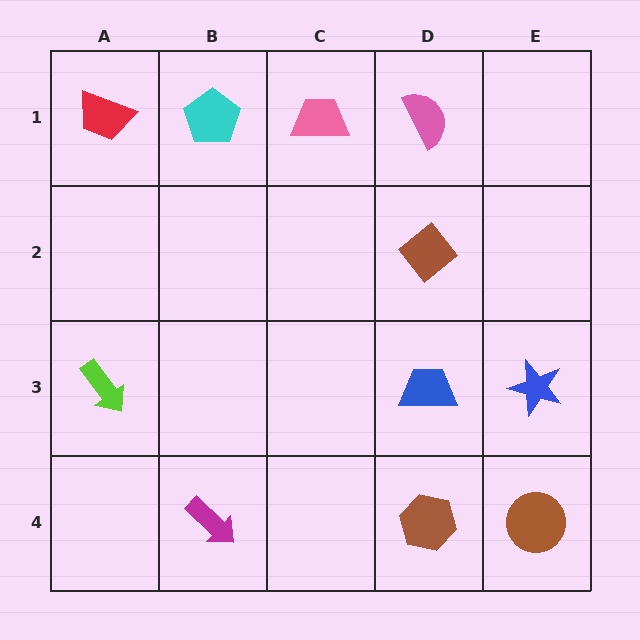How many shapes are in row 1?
4 shapes.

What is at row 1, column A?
A red trapezoid.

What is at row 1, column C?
A pink trapezoid.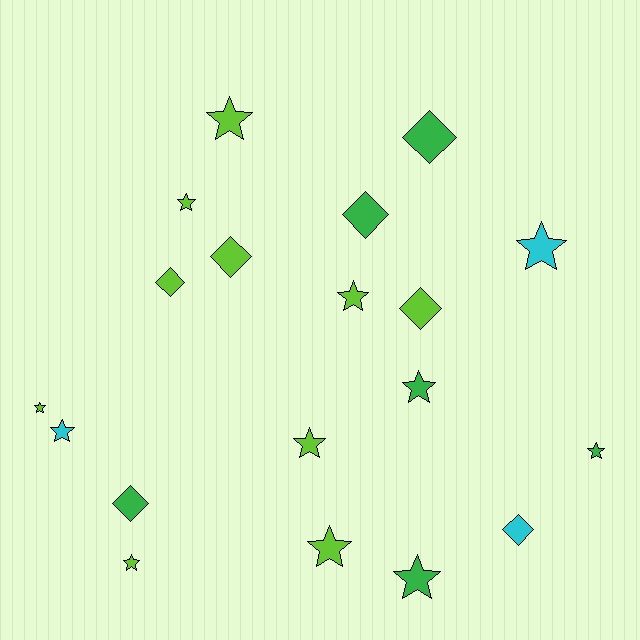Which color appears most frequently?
Lime, with 10 objects.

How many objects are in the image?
There are 19 objects.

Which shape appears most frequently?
Star, with 12 objects.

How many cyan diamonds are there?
There is 1 cyan diamond.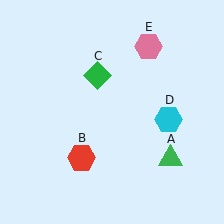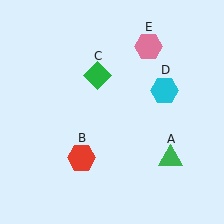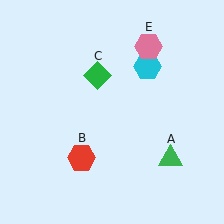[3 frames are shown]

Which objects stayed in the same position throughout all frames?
Green triangle (object A) and red hexagon (object B) and green diamond (object C) and pink hexagon (object E) remained stationary.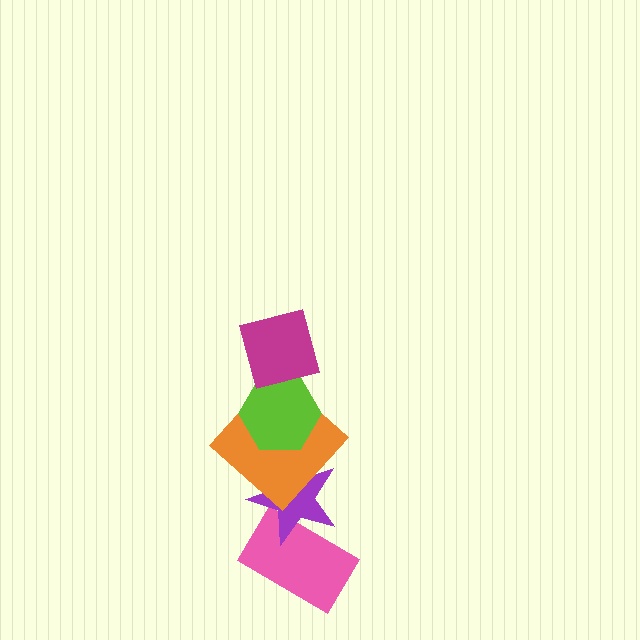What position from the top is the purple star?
The purple star is 4th from the top.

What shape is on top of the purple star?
The orange diamond is on top of the purple star.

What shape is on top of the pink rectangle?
The purple star is on top of the pink rectangle.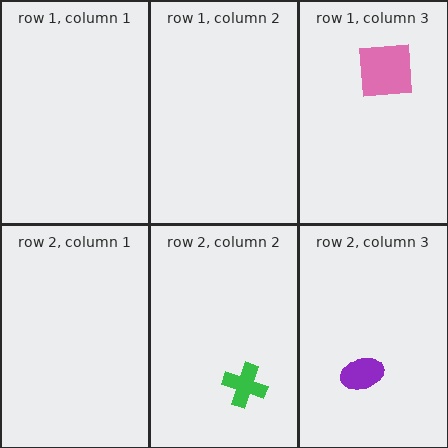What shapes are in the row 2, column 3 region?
The purple ellipse.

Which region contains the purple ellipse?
The row 2, column 3 region.